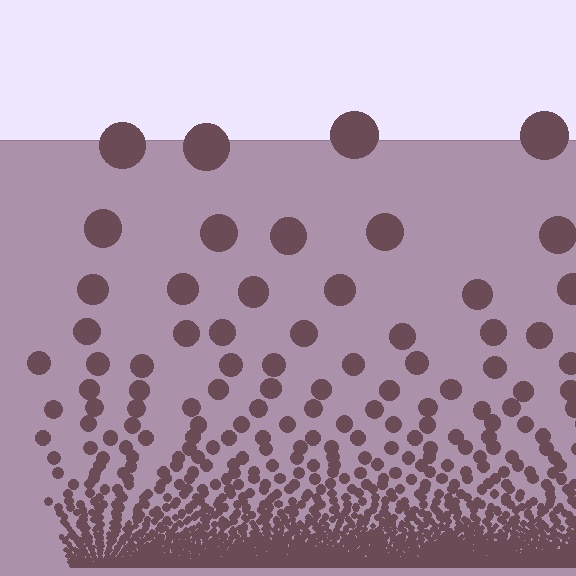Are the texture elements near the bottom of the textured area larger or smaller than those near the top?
Smaller. The gradient is inverted — elements near the bottom are smaller and denser.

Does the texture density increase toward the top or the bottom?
Density increases toward the bottom.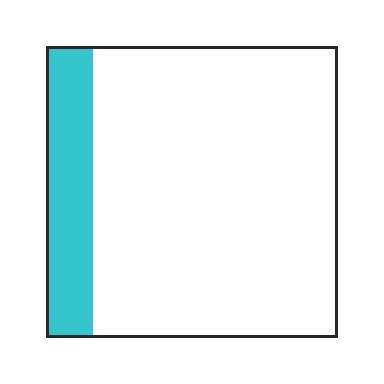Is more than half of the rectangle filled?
No.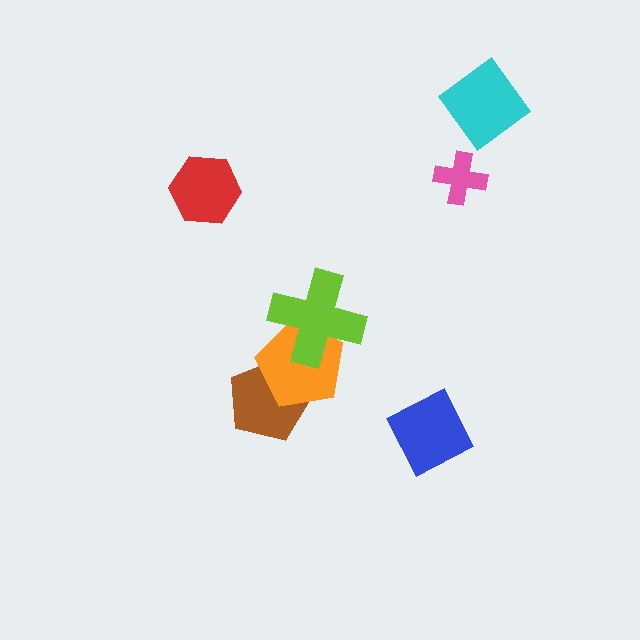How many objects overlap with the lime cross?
1 object overlaps with the lime cross.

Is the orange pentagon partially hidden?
Yes, it is partially covered by another shape.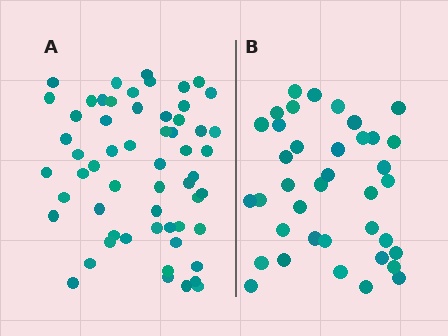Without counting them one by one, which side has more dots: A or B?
Region A (the left region) has more dots.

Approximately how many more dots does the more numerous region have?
Region A has approximately 20 more dots than region B.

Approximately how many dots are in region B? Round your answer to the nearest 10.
About 40 dots. (The exact count is 38, which rounds to 40.)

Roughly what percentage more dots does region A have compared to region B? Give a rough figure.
About 55% more.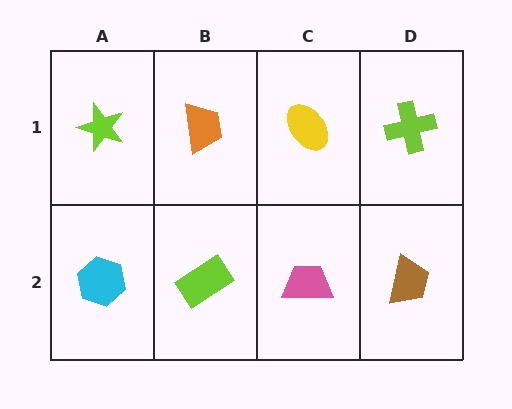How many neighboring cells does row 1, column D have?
2.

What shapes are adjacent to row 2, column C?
A yellow ellipse (row 1, column C), a lime rectangle (row 2, column B), a brown trapezoid (row 2, column D).